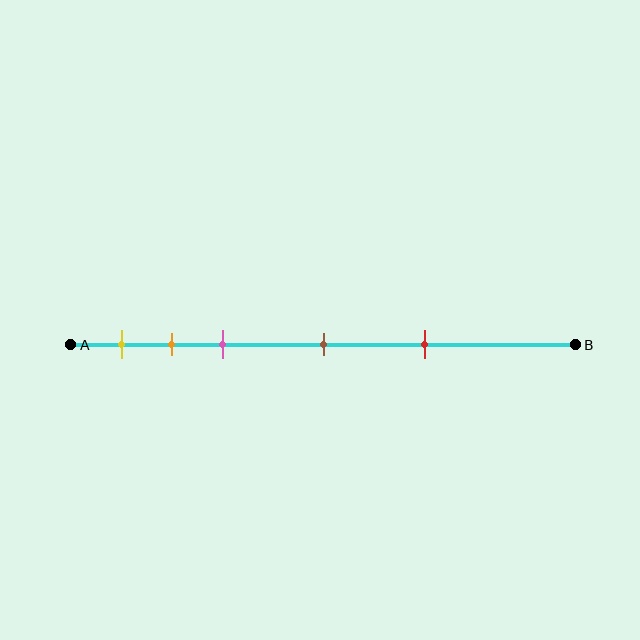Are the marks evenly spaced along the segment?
No, the marks are not evenly spaced.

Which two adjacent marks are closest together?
The orange and pink marks are the closest adjacent pair.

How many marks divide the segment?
There are 5 marks dividing the segment.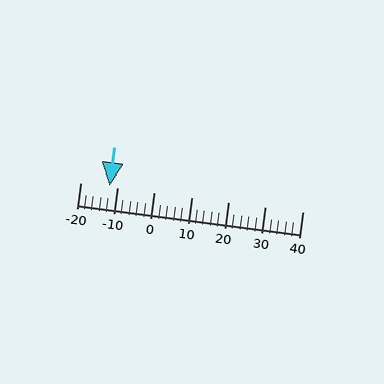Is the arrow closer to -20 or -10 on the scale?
The arrow is closer to -10.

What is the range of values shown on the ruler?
The ruler shows values from -20 to 40.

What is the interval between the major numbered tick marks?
The major tick marks are spaced 10 units apart.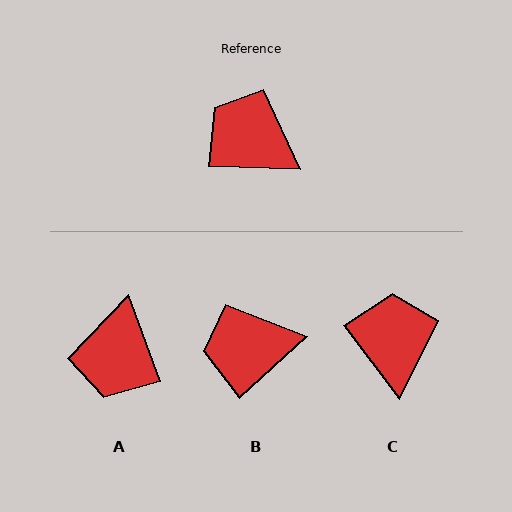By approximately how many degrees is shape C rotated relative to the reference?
Approximately 51 degrees clockwise.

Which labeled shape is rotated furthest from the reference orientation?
A, about 112 degrees away.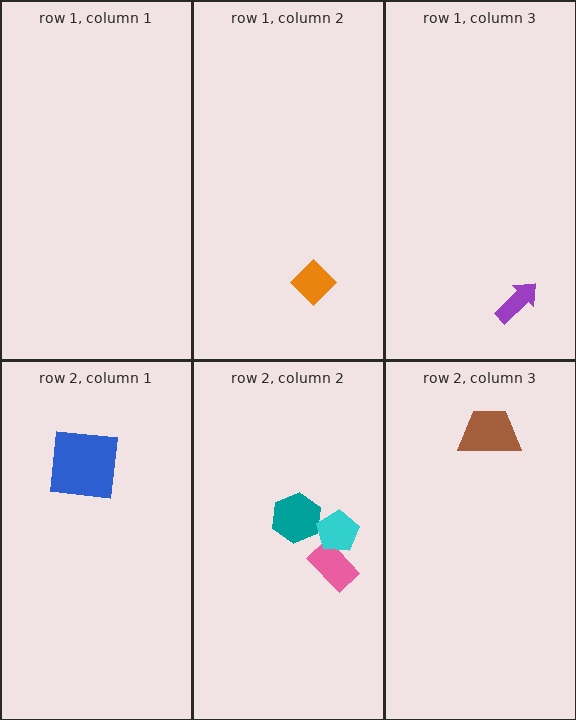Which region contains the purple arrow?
The row 1, column 3 region.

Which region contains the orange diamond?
The row 1, column 2 region.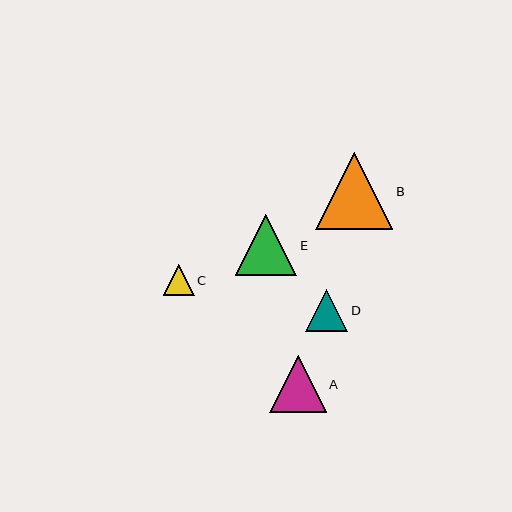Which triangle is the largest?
Triangle B is the largest with a size of approximately 77 pixels.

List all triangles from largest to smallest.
From largest to smallest: B, E, A, D, C.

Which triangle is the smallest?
Triangle C is the smallest with a size of approximately 31 pixels.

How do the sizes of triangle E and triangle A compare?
Triangle E and triangle A are approximately the same size.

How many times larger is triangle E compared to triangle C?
Triangle E is approximately 2.0 times the size of triangle C.